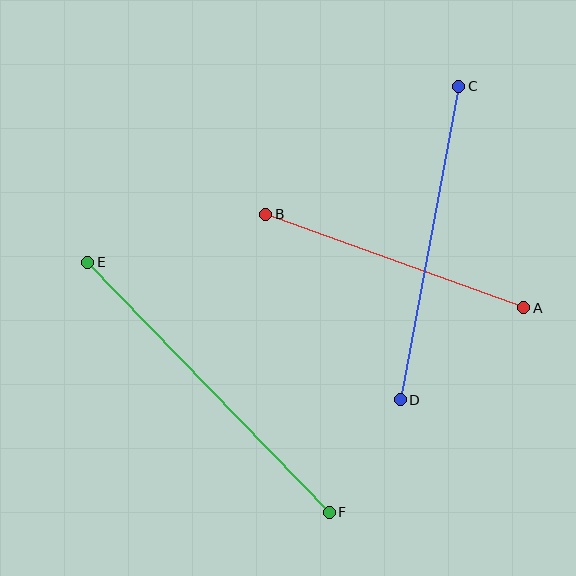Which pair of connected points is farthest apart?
Points E and F are farthest apart.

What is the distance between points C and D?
The distance is approximately 319 pixels.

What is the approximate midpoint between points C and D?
The midpoint is at approximately (429, 243) pixels.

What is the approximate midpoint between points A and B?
The midpoint is at approximately (395, 261) pixels.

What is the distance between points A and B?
The distance is approximately 274 pixels.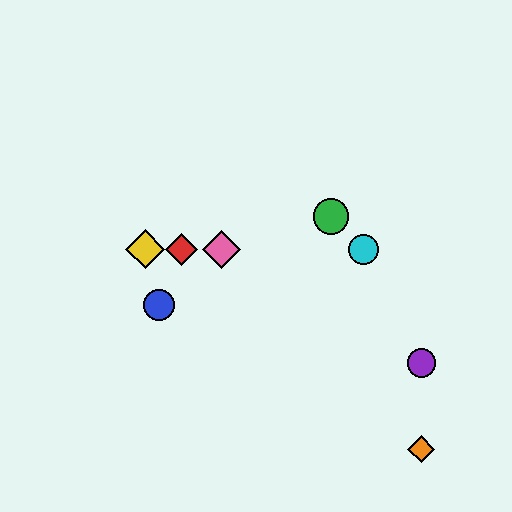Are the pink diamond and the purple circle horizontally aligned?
No, the pink diamond is at y≈249 and the purple circle is at y≈363.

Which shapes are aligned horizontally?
The red diamond, the yellow diamond, the cyan circle, the pink diamond are aligned horizontally.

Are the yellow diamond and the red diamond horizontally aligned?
Yes, both are at y≈249.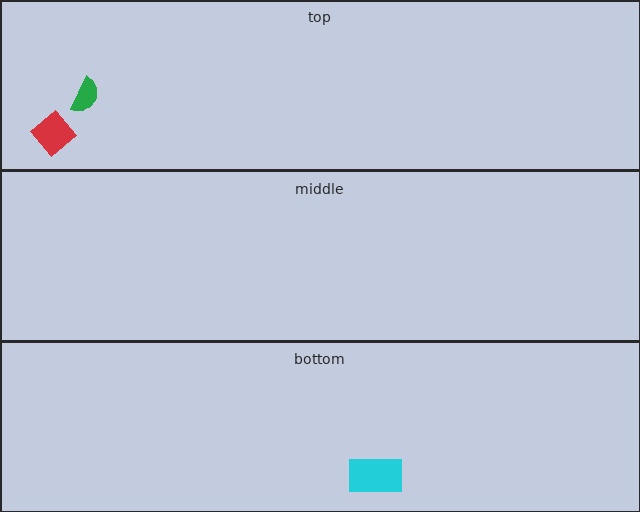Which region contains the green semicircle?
The top region.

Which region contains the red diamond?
The top region.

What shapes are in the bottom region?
The cyan rectangle.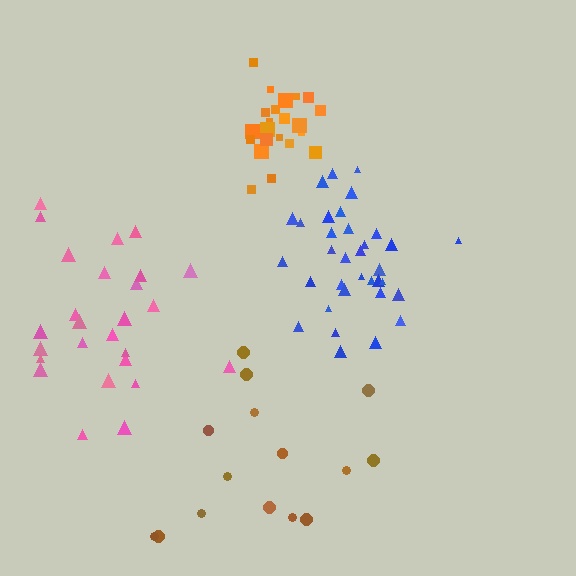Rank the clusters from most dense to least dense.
orange, blue, pink, brown.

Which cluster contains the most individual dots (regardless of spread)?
Blue (35).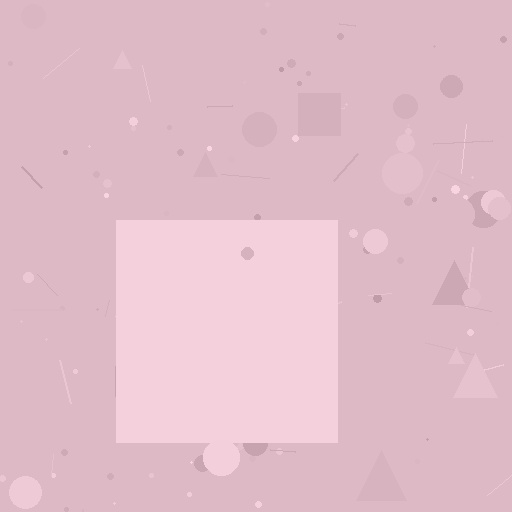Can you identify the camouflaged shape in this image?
The camouflaged shape is a square.